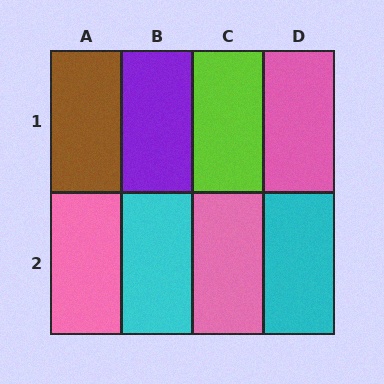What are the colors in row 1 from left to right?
Brown, purple, lime, pink.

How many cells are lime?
1 cell is lime.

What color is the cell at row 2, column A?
Pink.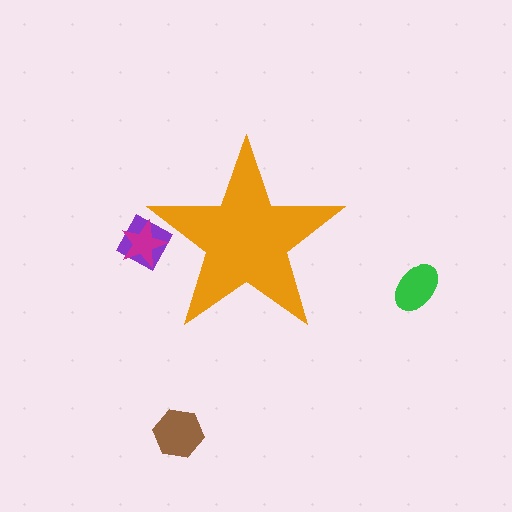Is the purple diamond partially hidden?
Yes, the purple diamond is partially hidden behind the orange star.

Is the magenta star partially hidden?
Yes, the magenta star is partially hidden behind the orange star.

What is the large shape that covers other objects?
An orange star.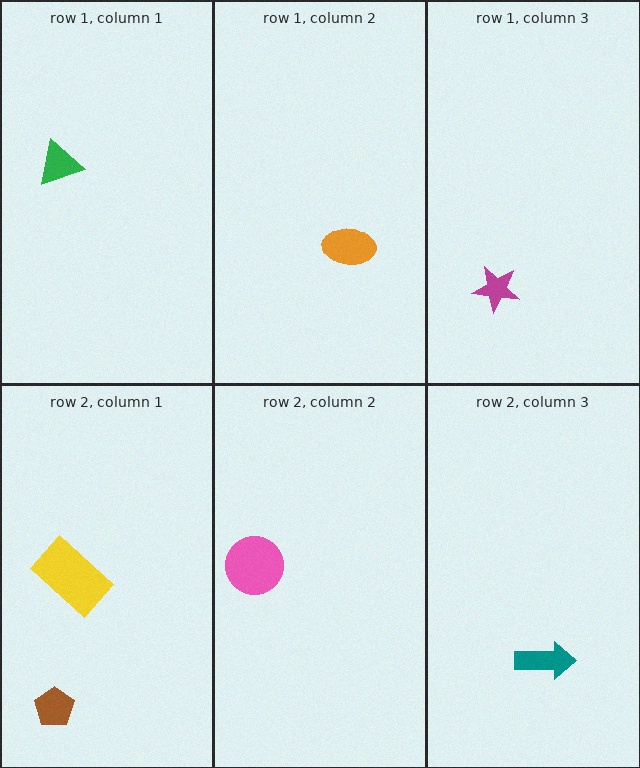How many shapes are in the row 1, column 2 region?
1.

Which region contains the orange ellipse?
The row 1, column 2 region.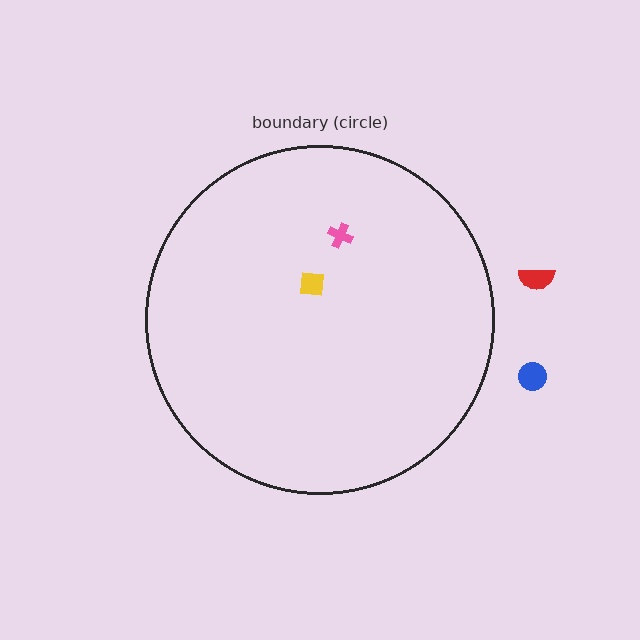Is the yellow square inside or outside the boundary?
Inside.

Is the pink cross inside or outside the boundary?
Inside.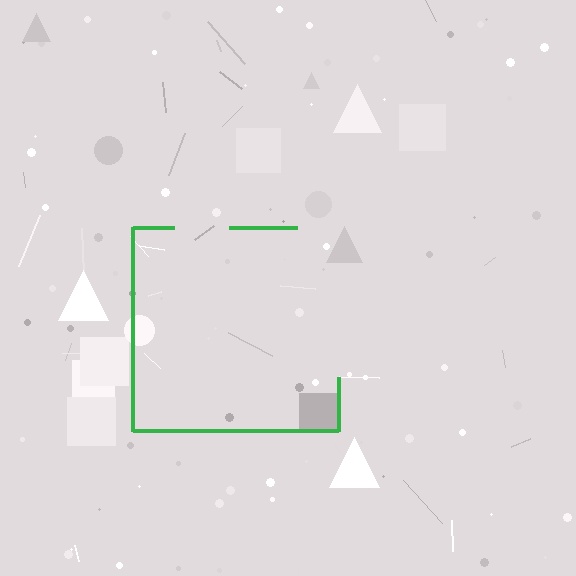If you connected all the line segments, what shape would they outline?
They would outline a square.